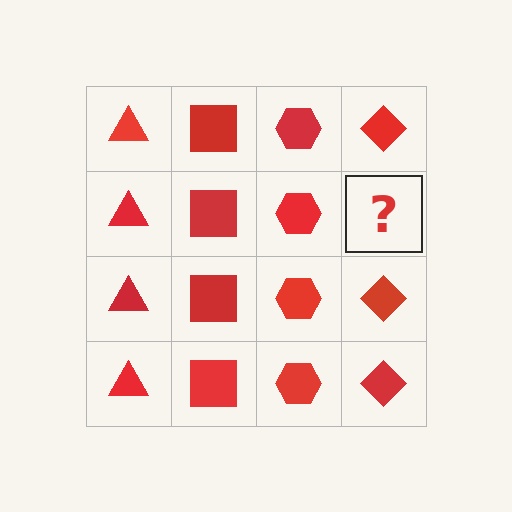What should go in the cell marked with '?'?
The missing cell should contain a red diamond.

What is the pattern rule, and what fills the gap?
The rule is that each column has a consistent shape. The gap should be filled with a red diamond.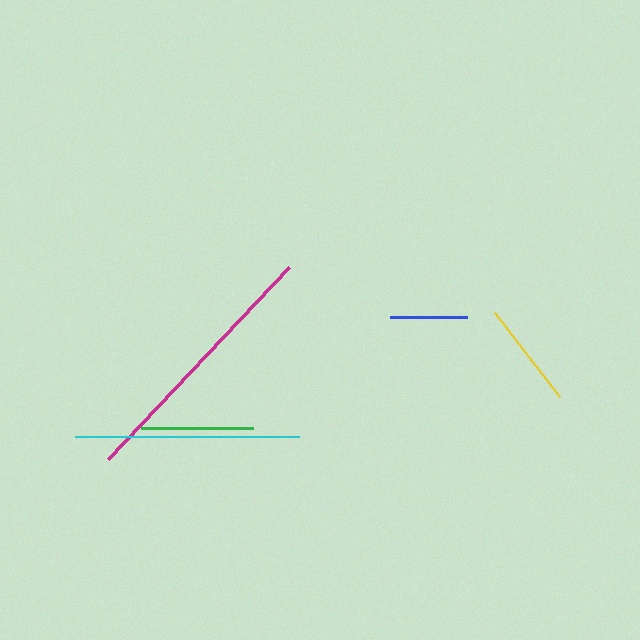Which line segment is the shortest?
The blue line is the shortest at approximately 77 pixels.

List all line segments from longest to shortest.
From longest to shortest: magenta, cyan, green, yellow, blue.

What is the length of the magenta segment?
The magenta segment is approximately 264 pixels long.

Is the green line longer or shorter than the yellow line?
The green line is longer than the yellow line.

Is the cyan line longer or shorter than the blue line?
The cyan line is longer than the blue line.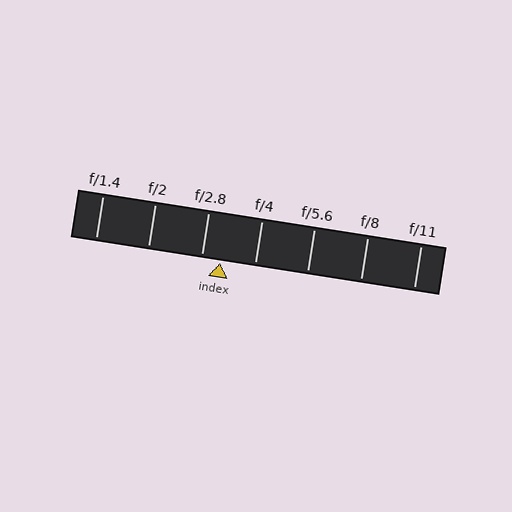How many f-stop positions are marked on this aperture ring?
There are 7 f-stop positions marked.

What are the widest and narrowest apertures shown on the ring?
The widest aperture shown is f/1.4 and the narrowest is f/11.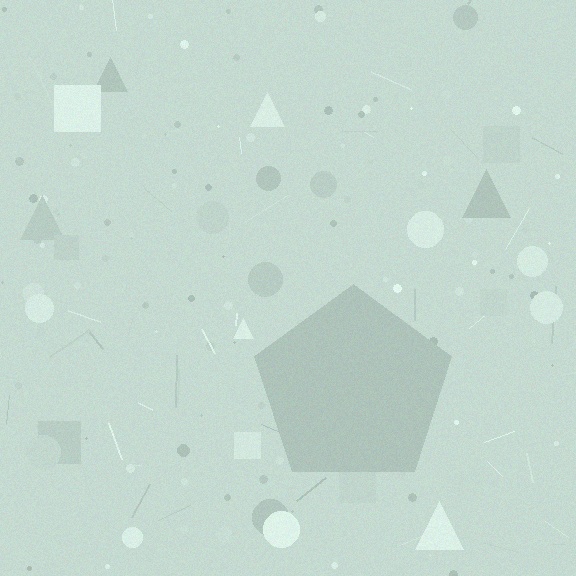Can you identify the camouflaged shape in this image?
The camouflaged shape is a pentagon.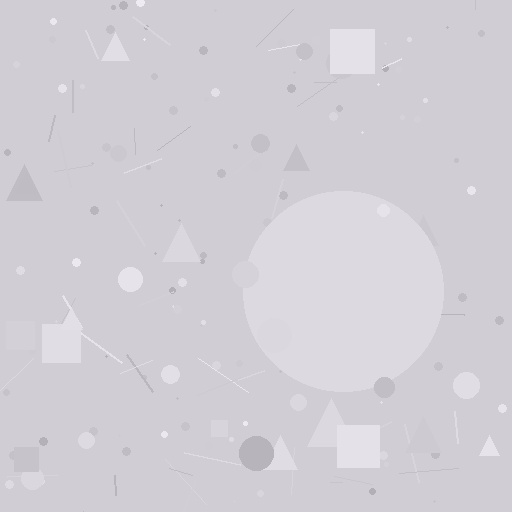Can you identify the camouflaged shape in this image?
The camouflaged shape is a circle.